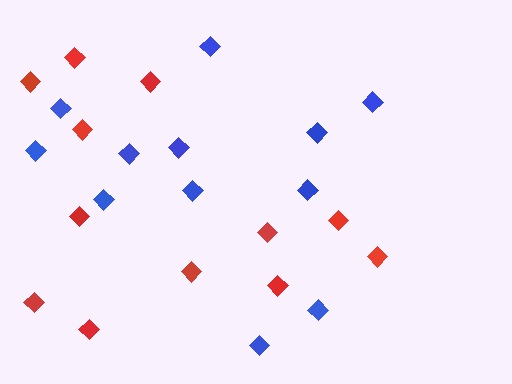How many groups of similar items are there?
There are 2 groups: one group of red diamonds (12) and one group of blue diamonds (12).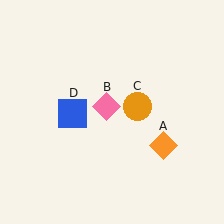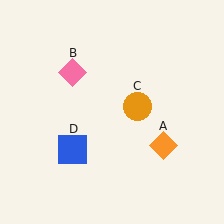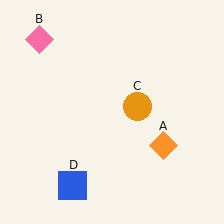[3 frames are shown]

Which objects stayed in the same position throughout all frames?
Orange diamond (object A) and orange circle (object C) remained stationary.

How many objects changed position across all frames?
2 objects changed position: pink diamond (object B), blue square (object D).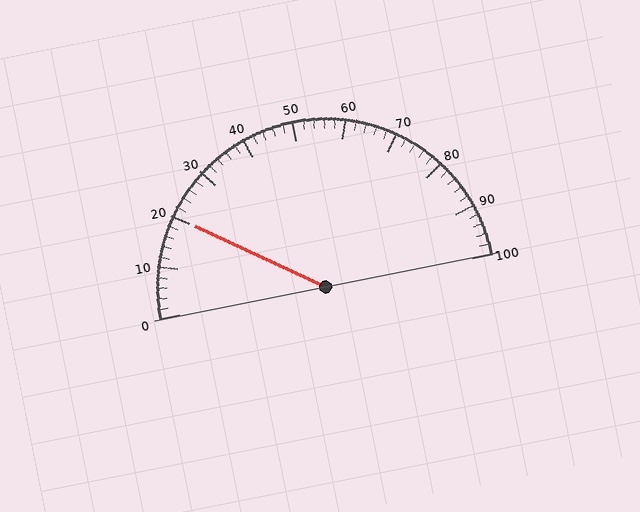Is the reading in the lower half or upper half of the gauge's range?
The reading is in the lower half of the range (0 to 100).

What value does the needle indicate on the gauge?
The needle indicates approximately 20.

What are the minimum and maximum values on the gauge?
The gauge ranges from 0 to 100.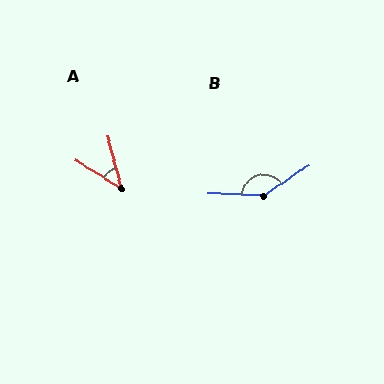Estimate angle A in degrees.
Approximately 43 degrees.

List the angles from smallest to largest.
A (43°), B (144°).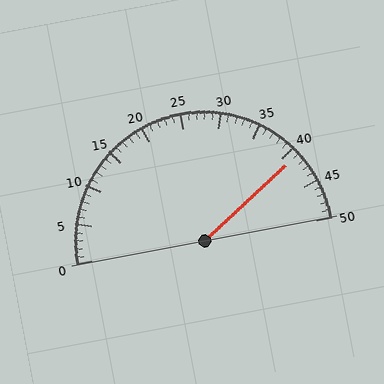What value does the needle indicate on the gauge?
The needle indicates approximately 41.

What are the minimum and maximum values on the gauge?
The gauge ranges from 0 to 50.